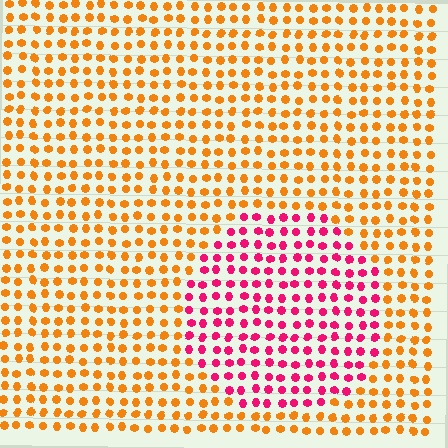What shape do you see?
I see a circle.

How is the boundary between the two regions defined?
The boundary is defined purely by a slight shift in hue (about 57 degrees). Spacing, size, and orientation are identical on both sides.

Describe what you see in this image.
The image is filled with small orange elements in a uniform arrangement. A circle-shaped region is visible where the elements are tinted to a slightly different hue, forming a subtle color boundary.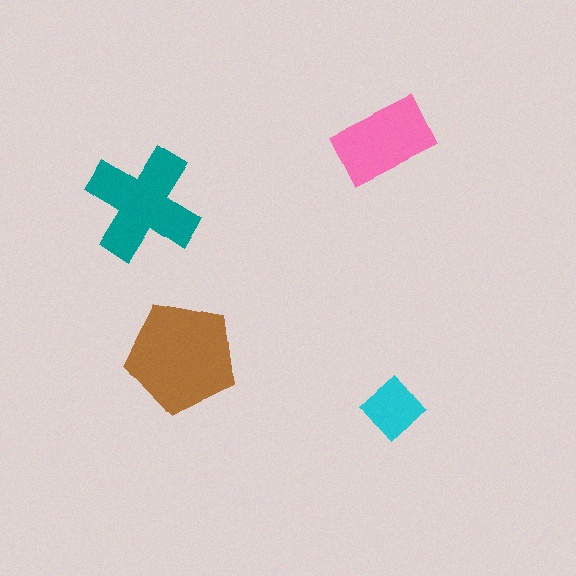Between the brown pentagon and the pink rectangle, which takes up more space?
The brown pentagon.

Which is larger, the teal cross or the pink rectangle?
The teal cross.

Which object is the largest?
The brown pentagon.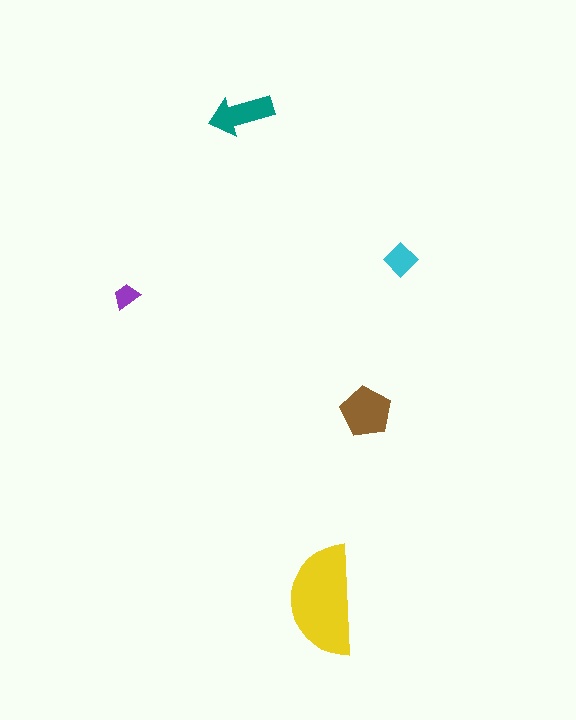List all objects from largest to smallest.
The yellow semicircle, the brown pentagon, the teal arrow, the cyan diamond, the purple trapezoid.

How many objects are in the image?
There are 5 objects in the image.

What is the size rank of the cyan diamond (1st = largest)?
4th.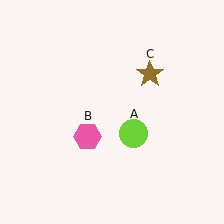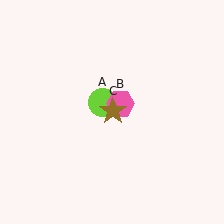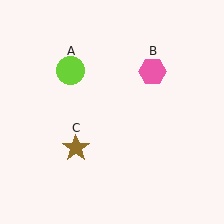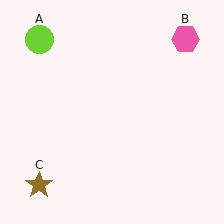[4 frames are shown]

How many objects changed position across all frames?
3 objects changed position: lime circle (object A), pink hexagon (object B), brown star (object C).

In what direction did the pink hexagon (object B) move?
The pink hexagon (object B) moved up and to the right.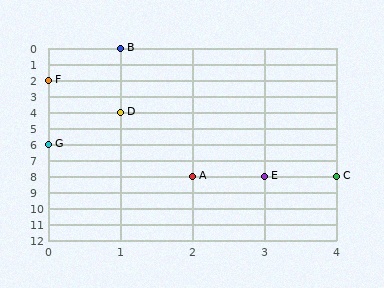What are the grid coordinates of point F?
Point F is at grid coordinates (0, 2).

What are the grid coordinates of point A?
Point A is at grid coordinates (2, 8).